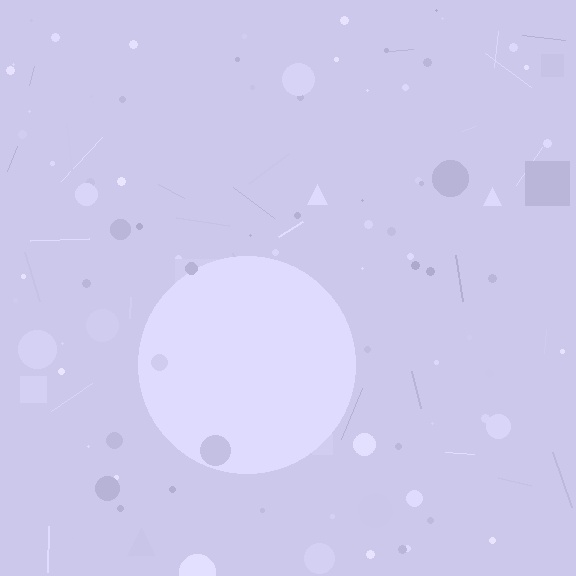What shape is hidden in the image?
A circle is hidden in the image.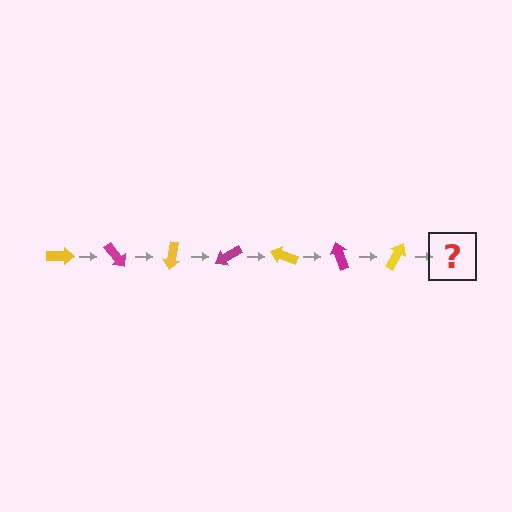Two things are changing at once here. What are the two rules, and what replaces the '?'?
The two rules are that it rotates 50 degrees each step and the color cycles through yellow and magenta. The '?' should be a magenta arrow, rotated 350 degrees from the start.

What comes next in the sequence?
The next element should be a magenta arrow, rotated 350 degrees from the start.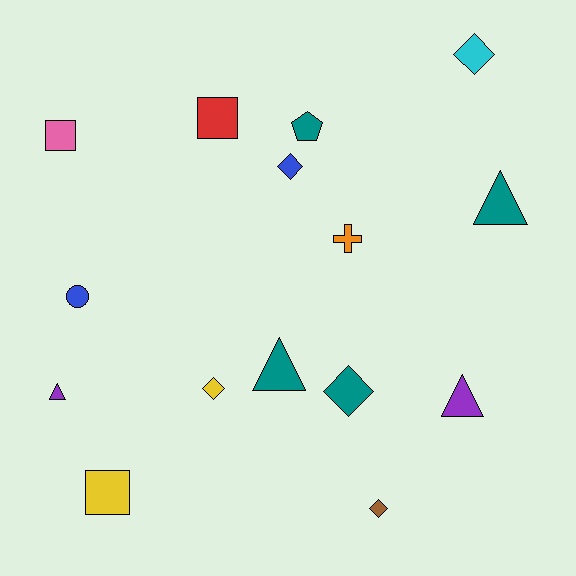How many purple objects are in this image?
There are 2 purple objects.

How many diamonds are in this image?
There are 5 diamonds.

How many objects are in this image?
There are 15 objects.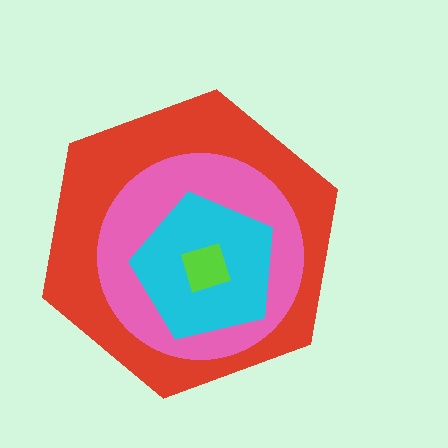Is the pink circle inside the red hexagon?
Yes.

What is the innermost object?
The lime square.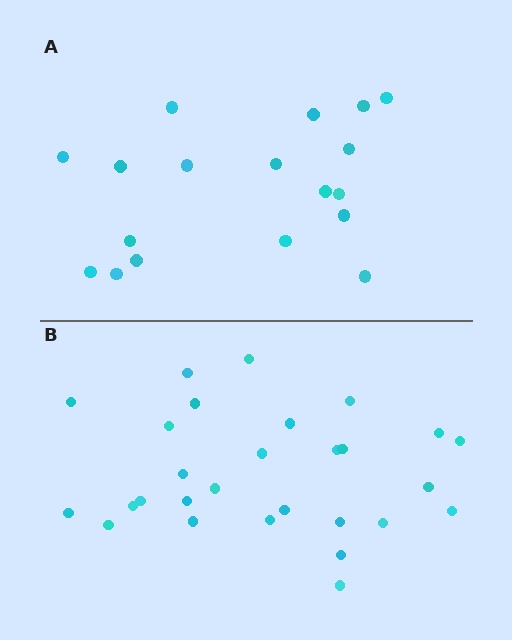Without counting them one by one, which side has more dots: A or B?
Region B (the bottom region) has more dots.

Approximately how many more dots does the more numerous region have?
Region B has roughly 10 or so more dots than region A.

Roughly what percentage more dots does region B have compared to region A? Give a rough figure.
About 55% more.